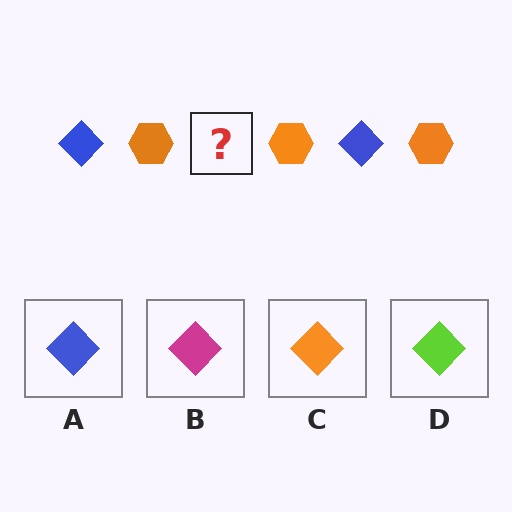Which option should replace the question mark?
Option A.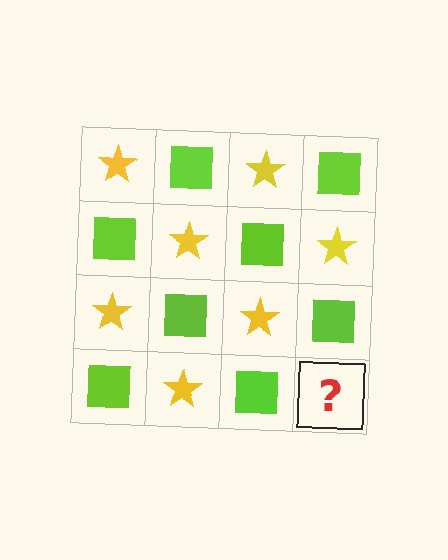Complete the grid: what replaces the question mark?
The question mark should be replaced with a yellow star.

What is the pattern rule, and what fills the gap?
The rule is that it alternates yellow star and lime square in a checkerboard pattern. The gap should be filled with a yellow star.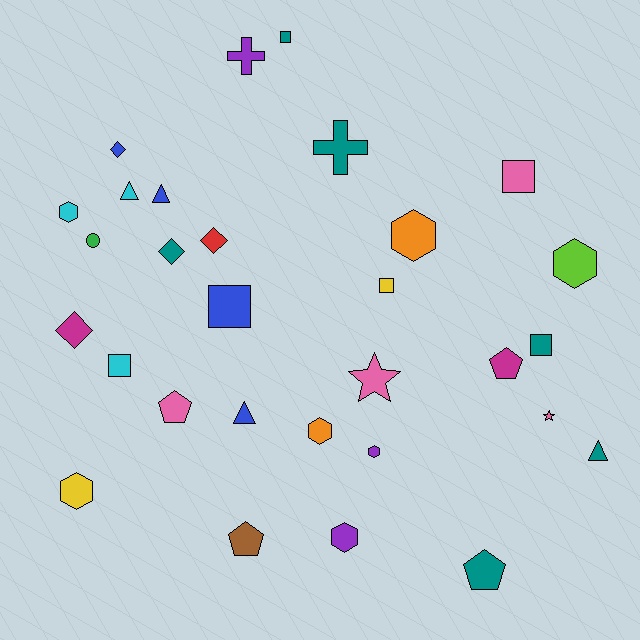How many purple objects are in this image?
There are 3 purple objects.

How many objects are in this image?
There are 30 objects.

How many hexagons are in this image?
There are 7 hexagons.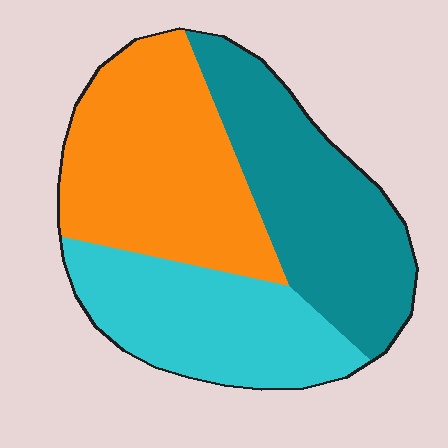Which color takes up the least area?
Cyan, at roughly 30%.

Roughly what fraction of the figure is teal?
Teal covers 34% of the figure.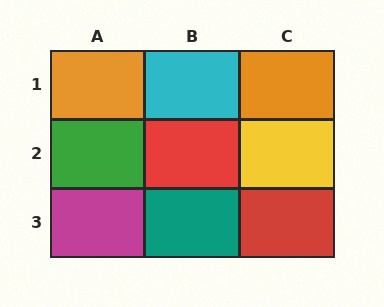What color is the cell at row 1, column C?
Orange.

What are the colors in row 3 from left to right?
Magenta, teal, red.